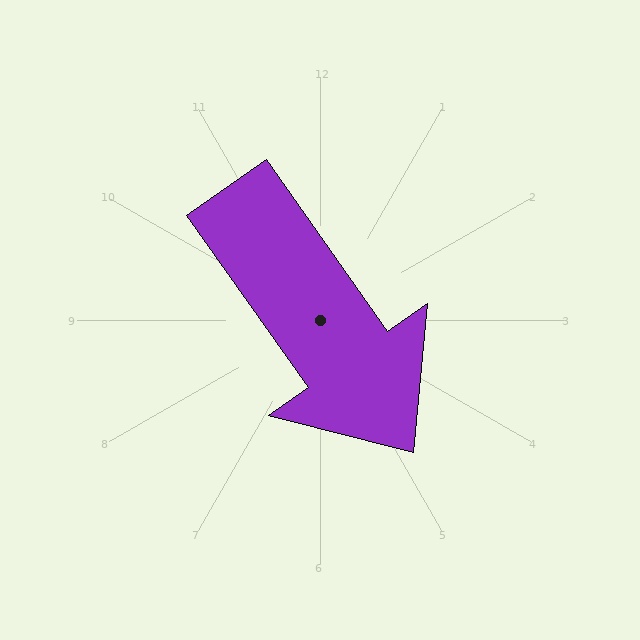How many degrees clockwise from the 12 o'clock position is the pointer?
Approximately 145 degrees.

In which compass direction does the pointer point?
Southeast.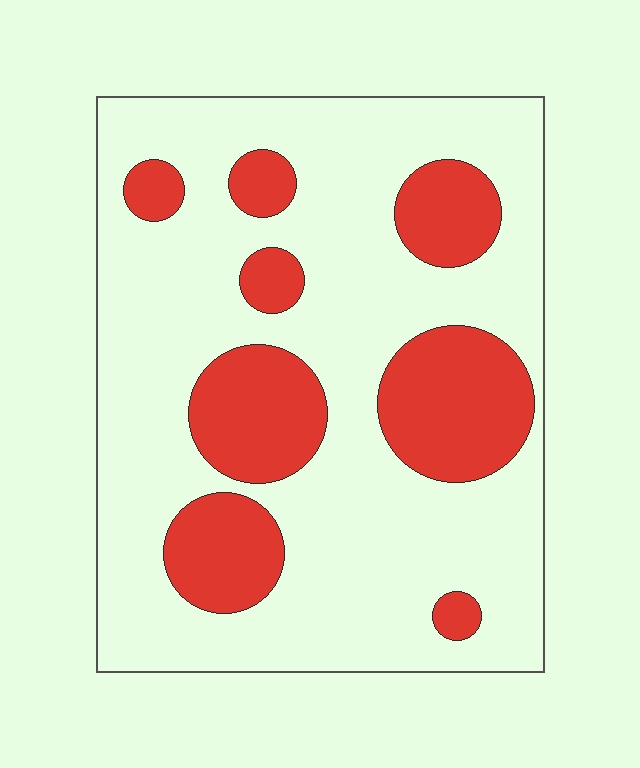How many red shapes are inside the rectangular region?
8.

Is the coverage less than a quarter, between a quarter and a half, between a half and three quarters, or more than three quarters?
Between a quarter and a half.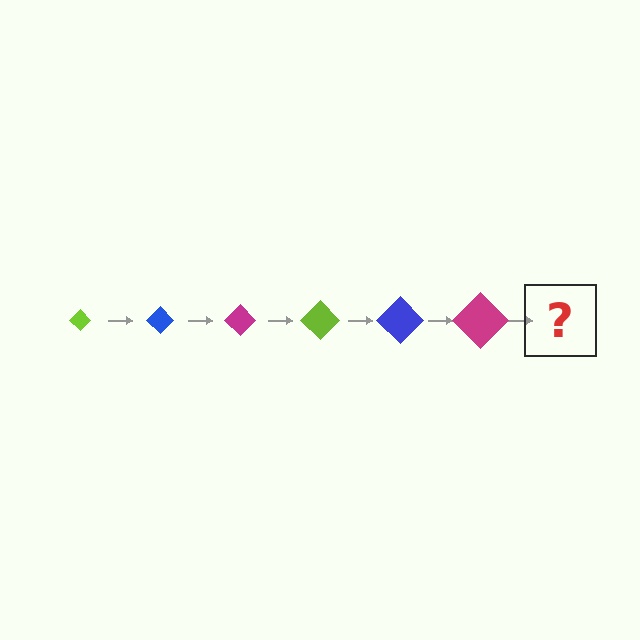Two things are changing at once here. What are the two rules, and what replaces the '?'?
The two rules are that the diamond grows larger each step and the color cycles through lime, blue, and magenta. The '?' should be a lime diamond, larger than the previous one.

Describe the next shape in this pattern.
It should be a lime diamond, larger than the previous one.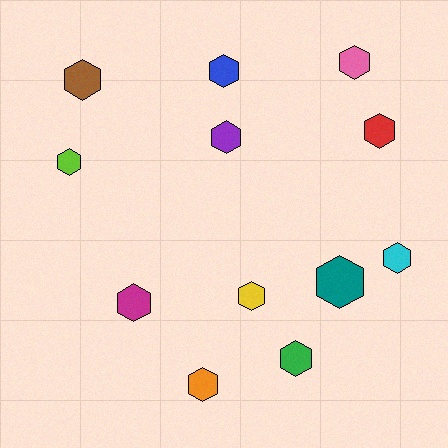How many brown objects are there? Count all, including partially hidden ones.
There is 1 brown object.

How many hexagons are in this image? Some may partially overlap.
There are 12 hexagons.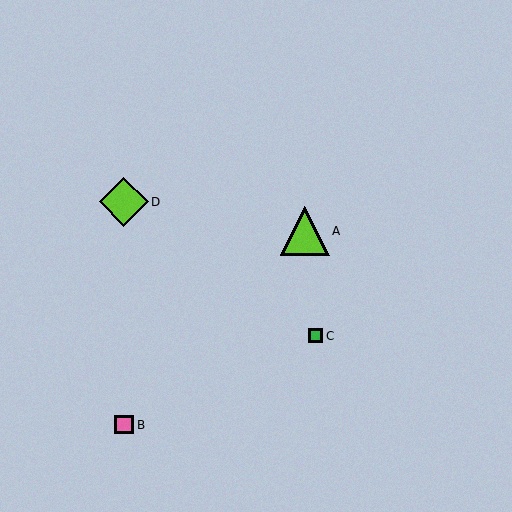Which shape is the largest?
The lime diamond (labeled D) is the largest.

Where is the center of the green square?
The center of the green square is at (316, 336).